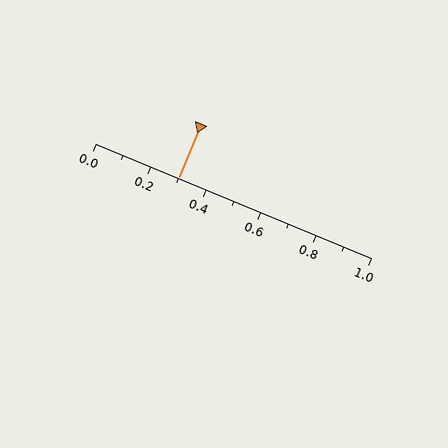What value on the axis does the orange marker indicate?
The marker indicates approximately 0.3.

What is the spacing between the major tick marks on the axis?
The major ticks are spaced 0.2 apart.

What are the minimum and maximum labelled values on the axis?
The axis runs from 0.0 to 1.0.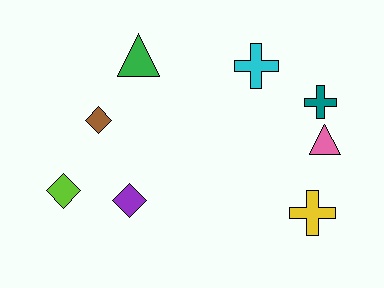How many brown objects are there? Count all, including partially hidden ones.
There is 1 brown object.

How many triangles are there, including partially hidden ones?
There are 2 triangles.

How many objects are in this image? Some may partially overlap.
There are 8 objects.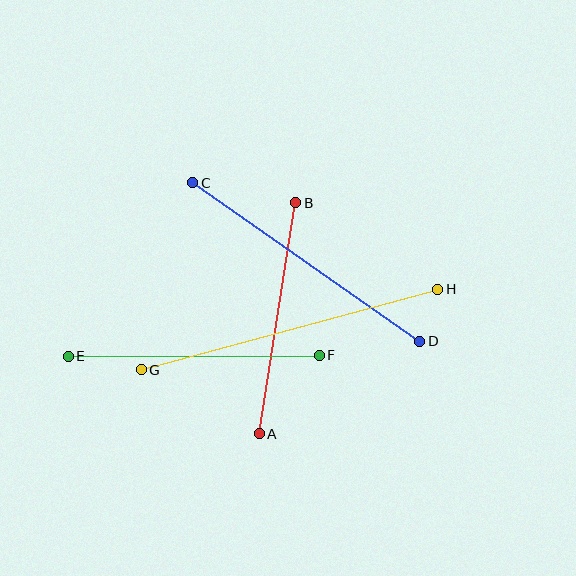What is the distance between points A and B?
The distance is approximately 234 pixels.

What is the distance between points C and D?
The distance is approximately 277 pixels.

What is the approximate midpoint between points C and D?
The midpoint is at approximately (306, 262) pixels.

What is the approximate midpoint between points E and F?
The midpoint is at approximately (194, 356) pixels.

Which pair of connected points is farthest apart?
Points G and H are farthest apart.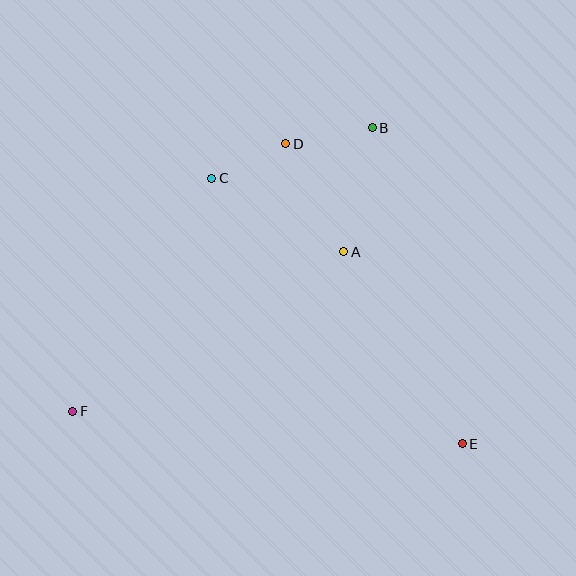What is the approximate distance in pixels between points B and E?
The distance between B and E is approximately 329 pixels.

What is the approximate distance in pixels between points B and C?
The distance between B and C is approximately 168 pixels.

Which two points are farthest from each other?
Points B and F are farthest from each other.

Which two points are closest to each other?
Points C and D are closest to each other.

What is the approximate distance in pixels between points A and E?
The distance between A and E is approximately 226 pixels.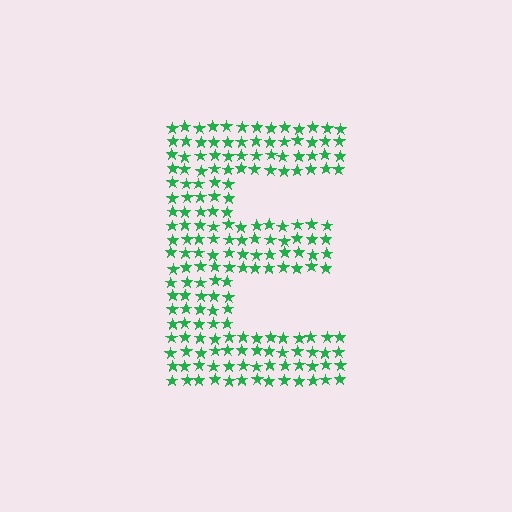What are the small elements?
The small elements are stars.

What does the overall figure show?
The overall figure shows the letter E.